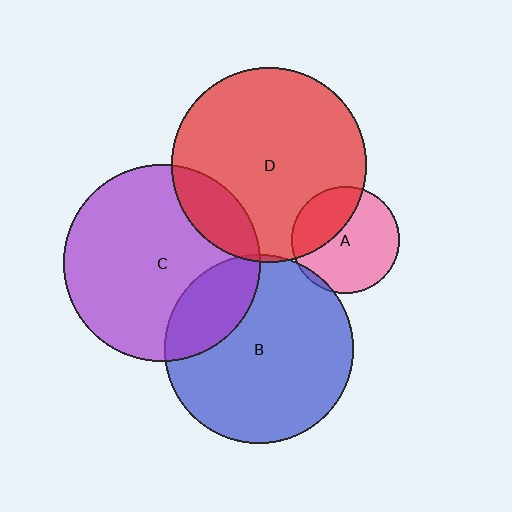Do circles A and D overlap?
Yes.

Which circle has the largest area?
Circle C (purple).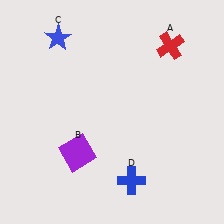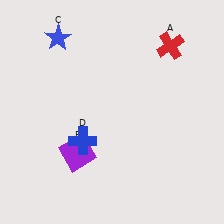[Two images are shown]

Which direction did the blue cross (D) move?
The blue cross (D) moved left.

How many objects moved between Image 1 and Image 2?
1 object moved between the two images.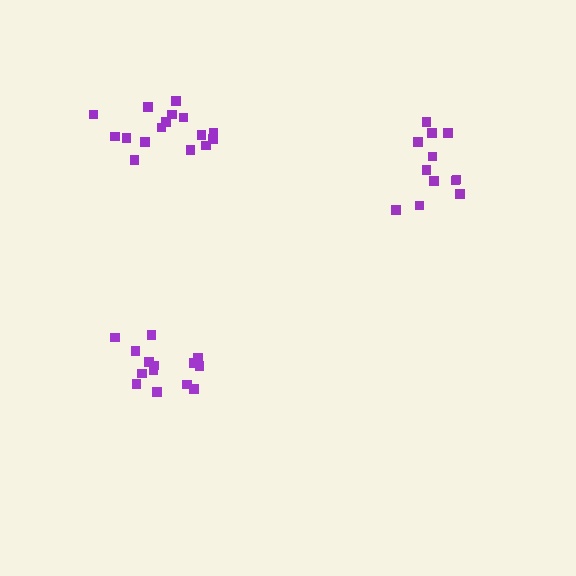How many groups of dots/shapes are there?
There are 3 groups.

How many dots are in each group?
Group 1: 16 dots, Group 2: 12 dots, Group 3: 14 dots (42 total).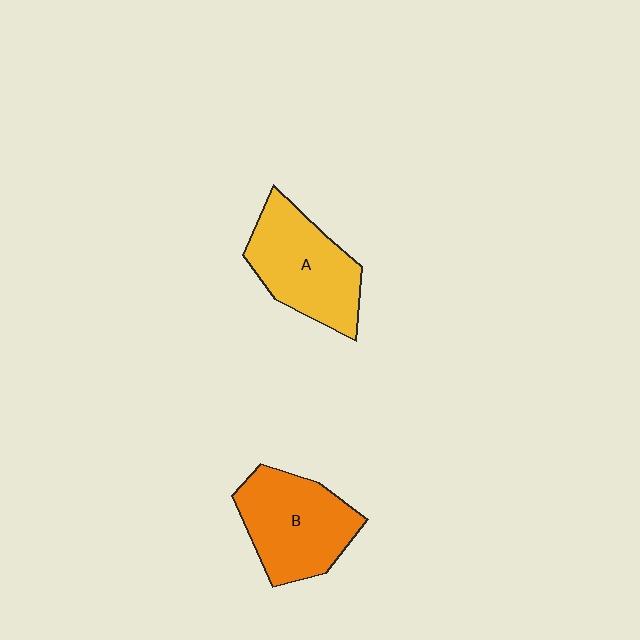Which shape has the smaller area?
Shape A (yellow).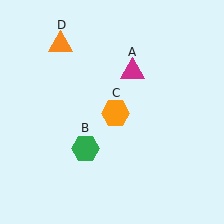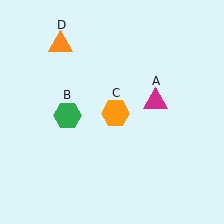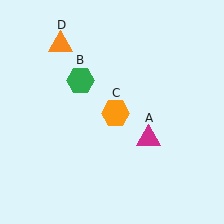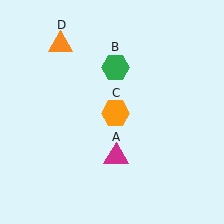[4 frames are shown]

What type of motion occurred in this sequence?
The magenta triangle (object A), green hexagon (object B) rotated clockwise around the center of the scene.